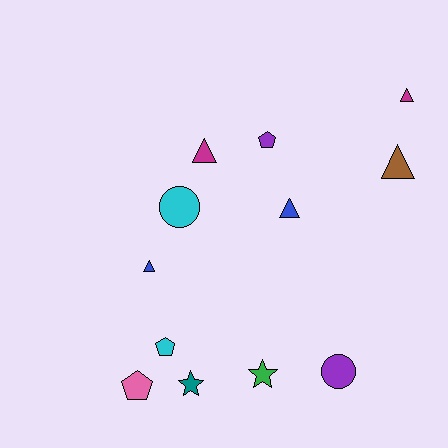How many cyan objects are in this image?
There are 2 cyan objects.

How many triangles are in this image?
There are 5 triangles.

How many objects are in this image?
There are 12 objects.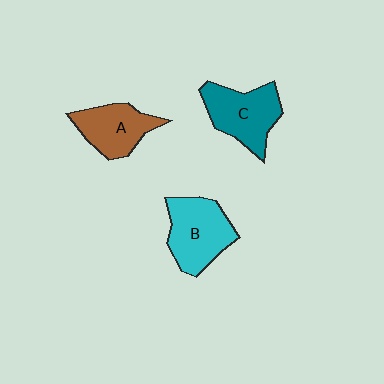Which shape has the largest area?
Shape B (cyan).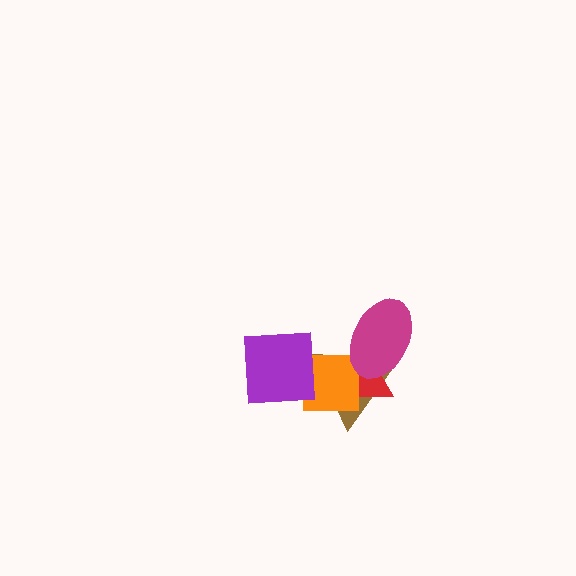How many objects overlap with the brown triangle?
4 objects overlap with the brown triangle.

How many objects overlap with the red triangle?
3 objects overlap with the red triangle.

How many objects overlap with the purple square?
2 objects overlap with the purple square.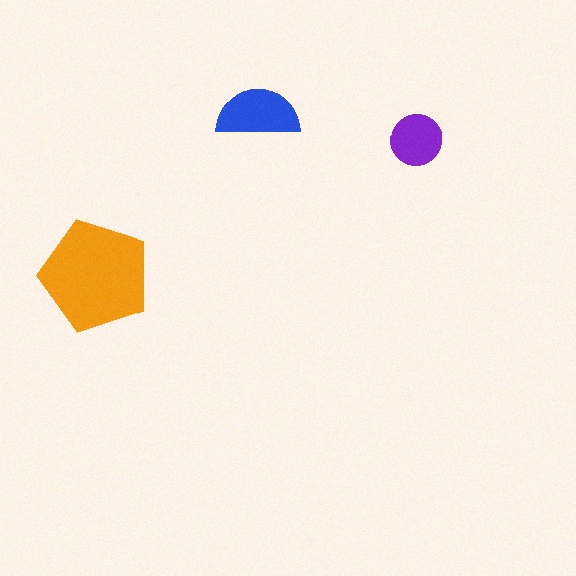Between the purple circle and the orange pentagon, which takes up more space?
The orange pentagon.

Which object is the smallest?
The purple circle.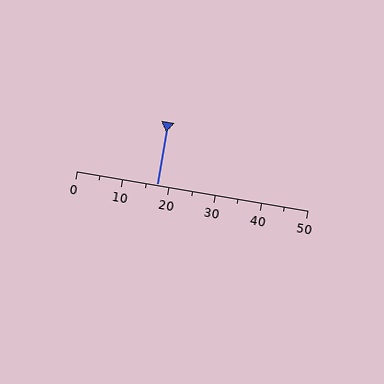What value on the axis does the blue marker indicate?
The marker indicates approximately 17.5.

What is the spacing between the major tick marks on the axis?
The major ticks are spaced 10 apart.